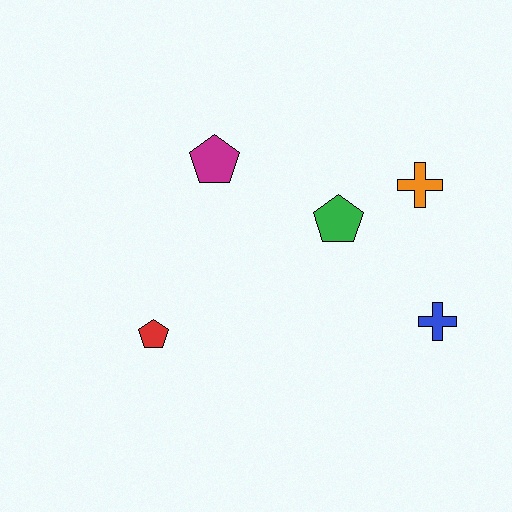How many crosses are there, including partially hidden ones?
There are 2 crosses.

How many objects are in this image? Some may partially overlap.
There are 5 objects.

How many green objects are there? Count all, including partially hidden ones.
There is 1 green object.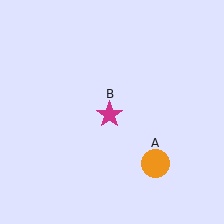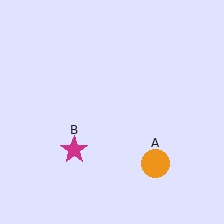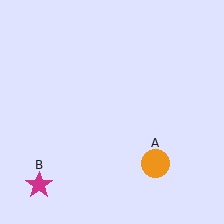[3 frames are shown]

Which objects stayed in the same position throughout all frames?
Orange circle (object A) remained stationary.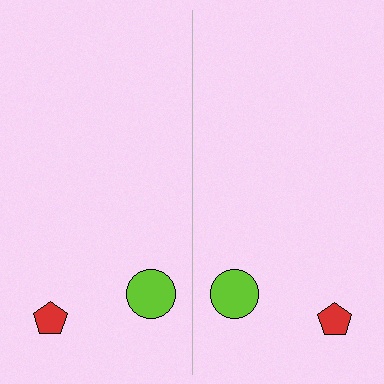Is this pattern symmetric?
Yes, this pattern has bilateral (reflection) symmetry.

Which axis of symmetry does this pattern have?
The pattern has a vertical axis of symmetry running through the center of the image.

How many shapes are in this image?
There are 4 shapes in this image.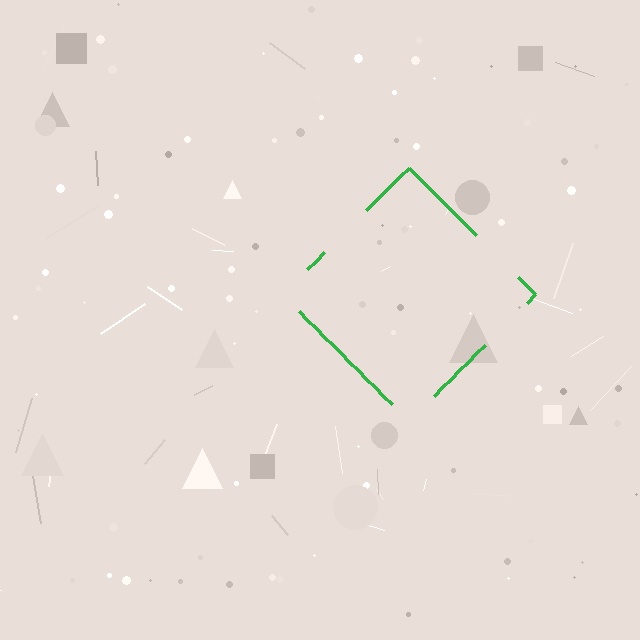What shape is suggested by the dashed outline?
The dashed outline suggests a diamond.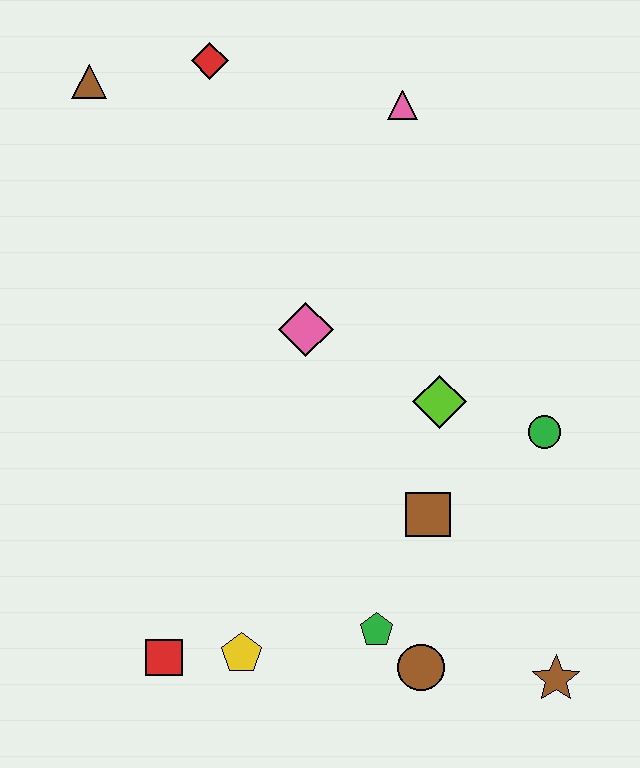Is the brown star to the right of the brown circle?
Yes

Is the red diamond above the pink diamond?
Yes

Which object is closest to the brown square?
The lime diamond is closest to the brown square.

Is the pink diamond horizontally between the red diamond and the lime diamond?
Yes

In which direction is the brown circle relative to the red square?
The brown circle is to the right of the red square.